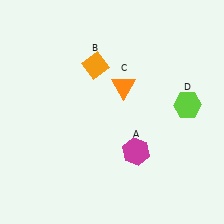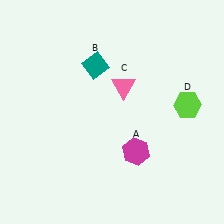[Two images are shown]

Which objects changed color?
B changed from orange to teal. C changed from orange to pink.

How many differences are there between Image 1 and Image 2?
There are 2 differences between the two images.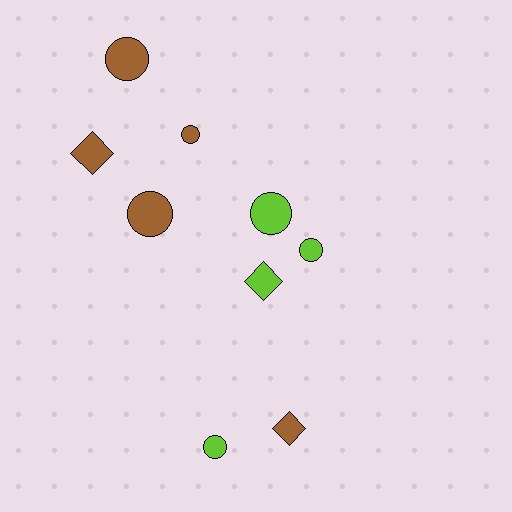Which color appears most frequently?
Brown, with 5 objects.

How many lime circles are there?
There are 3 lime circles.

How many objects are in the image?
There are 9 objects.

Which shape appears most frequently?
Circle, with 6 objects.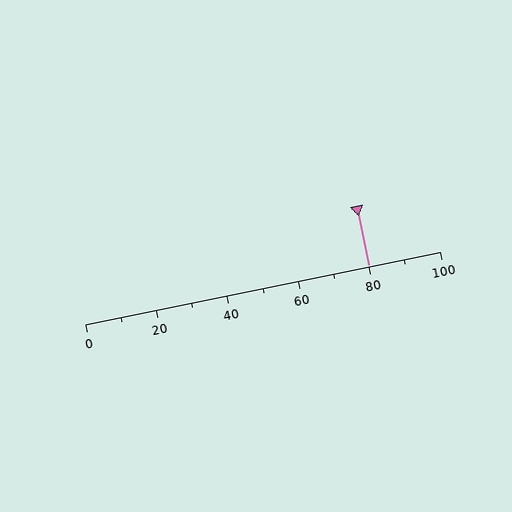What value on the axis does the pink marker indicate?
The marker indicates approximately 80.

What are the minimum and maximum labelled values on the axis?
The axis runs from 0 to 100.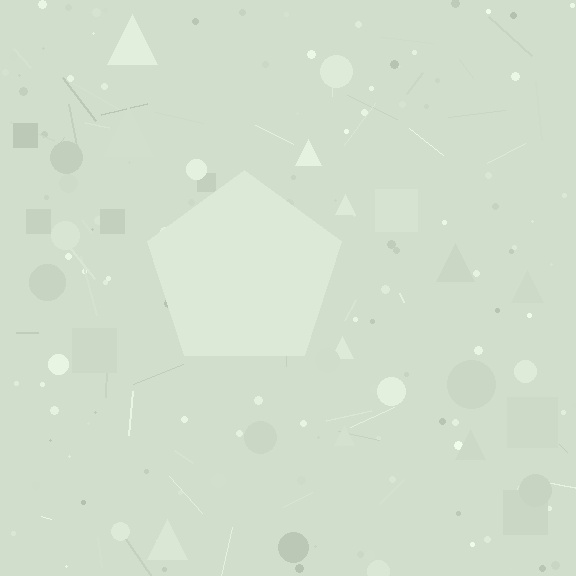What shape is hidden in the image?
A pentagon is hidden in the image.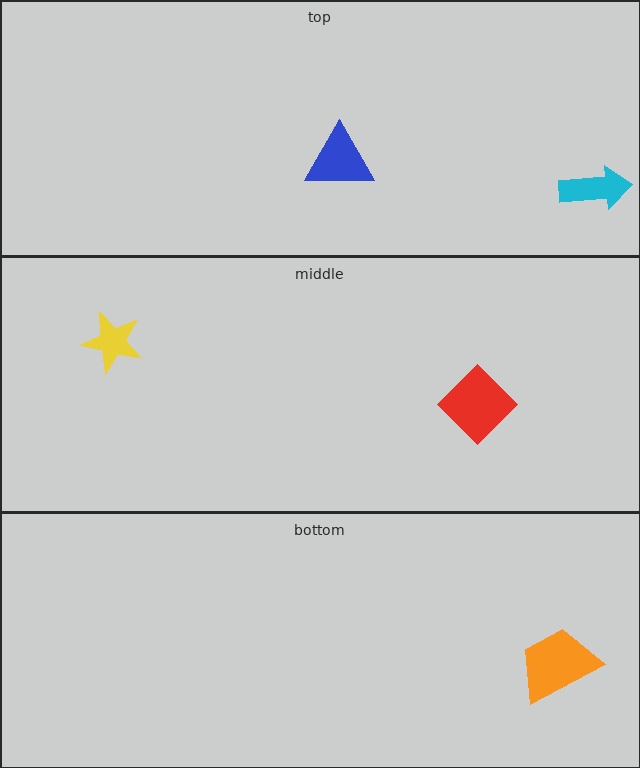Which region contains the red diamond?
The middle region.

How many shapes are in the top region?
2.